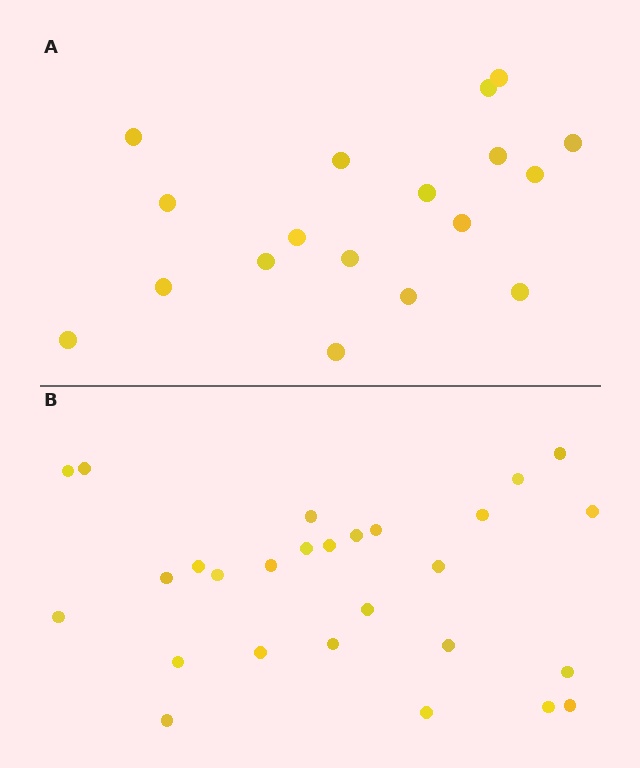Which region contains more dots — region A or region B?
Region B (the bottom region) has more dots.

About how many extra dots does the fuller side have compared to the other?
Region B has roughly 8 or so more dots than region A.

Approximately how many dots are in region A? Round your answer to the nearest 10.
About 20 dots. (The exact count is 18, which rounds to 20.)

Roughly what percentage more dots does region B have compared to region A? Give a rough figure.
About 50% more.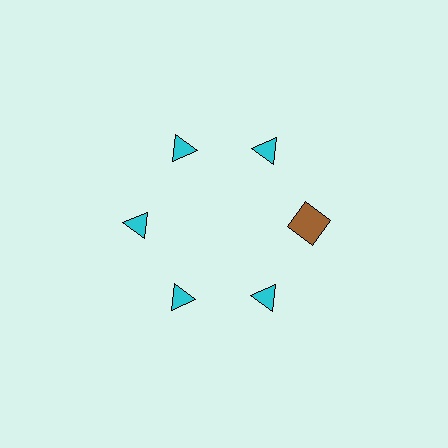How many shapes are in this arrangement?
There are 6 shapes arranged in a ring pattern.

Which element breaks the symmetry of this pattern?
The brown square at roughly the 3 o'clock position breaks the symmetry. All other shapes are cyan triangles.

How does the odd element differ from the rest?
It differs in both color (brown instead of cyan) and shape (square instead of triangle).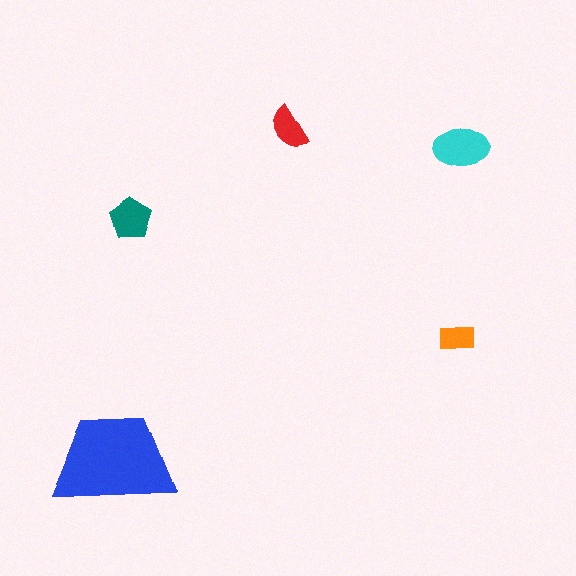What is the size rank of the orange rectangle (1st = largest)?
5th.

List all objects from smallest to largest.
The orange rectangle, the red semicircle, the teal pentagon, the cyan ellipse, the blue trapezoid.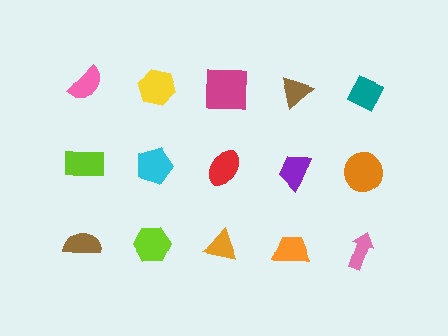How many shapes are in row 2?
5 shapes.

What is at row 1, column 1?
A pink semicircle.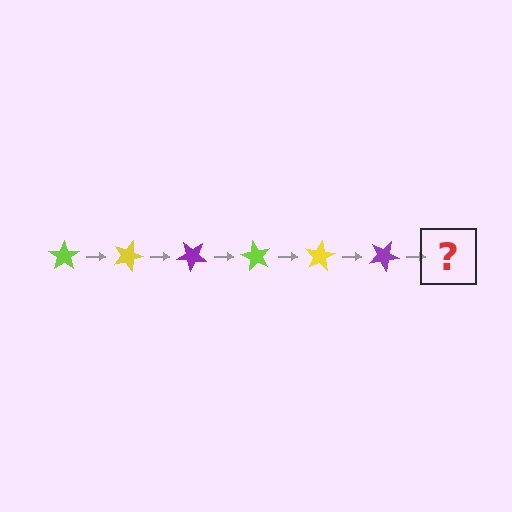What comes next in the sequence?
The next element should be a lime star, rotated 120 degrees from the start.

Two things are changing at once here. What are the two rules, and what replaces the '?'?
The two rules are that it rotates 20 degrees each step and the color cycles through lime, yellow, and purple. The '?' should be a lime star, rotated 120 degrees from the start.